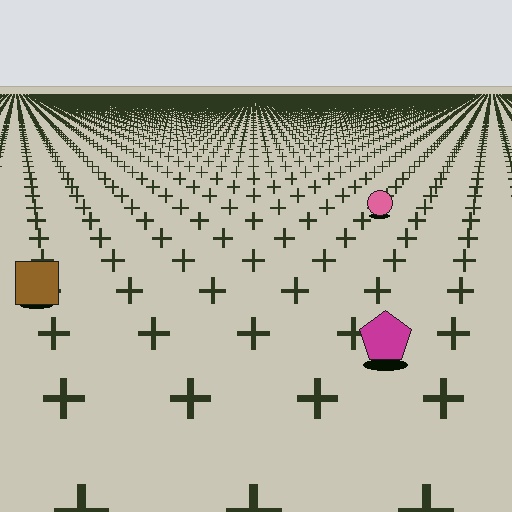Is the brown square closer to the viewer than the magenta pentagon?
No. The magenta pentagon is closer — you can tell from the texture gradient: the ground texture is coarser near it.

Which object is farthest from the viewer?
The pink circle is farthest from the viewer. It appears smaller and the ground texture around it is denser.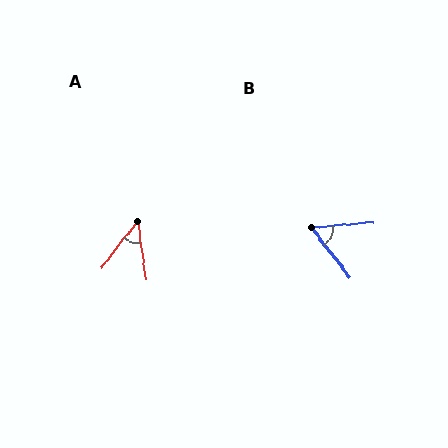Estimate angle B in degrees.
Approximately 58 degrees.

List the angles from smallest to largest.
A (45°), B (58°).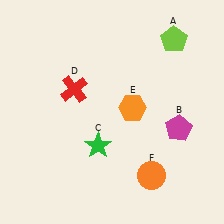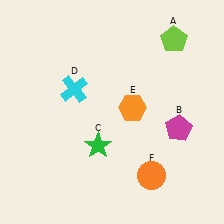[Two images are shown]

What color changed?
The cross (D) changed from red in Image 1 to cyan in Image 2.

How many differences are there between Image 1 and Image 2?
There is 1 difference between the two images.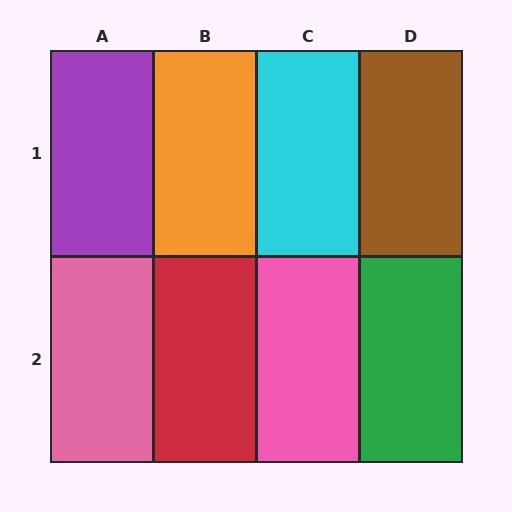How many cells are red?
1 cell is red.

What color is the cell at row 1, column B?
Orange.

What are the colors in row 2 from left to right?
Pink, red, pink, green.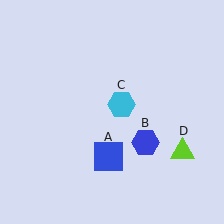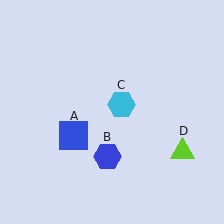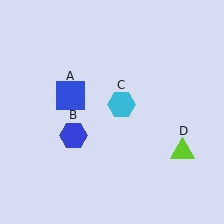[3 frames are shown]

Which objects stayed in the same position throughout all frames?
Cyan hexagon (object C) and lime triangle (object D) remained stationary.